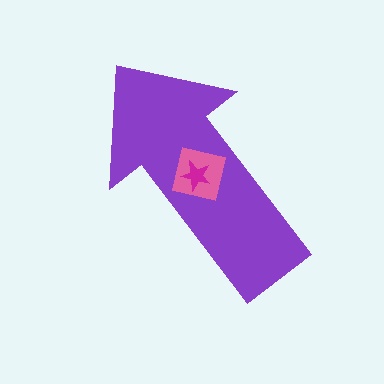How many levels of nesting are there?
3.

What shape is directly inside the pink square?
The magenta star.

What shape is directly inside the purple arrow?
The pink square.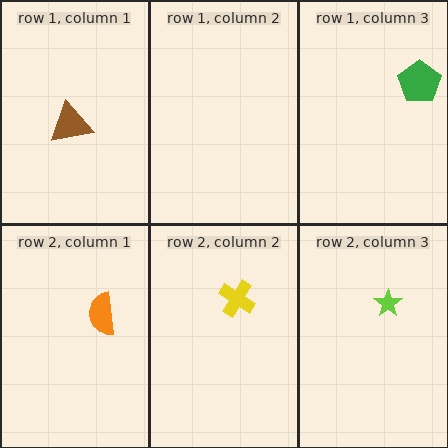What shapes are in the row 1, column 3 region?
The green pentagon.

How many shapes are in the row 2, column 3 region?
1.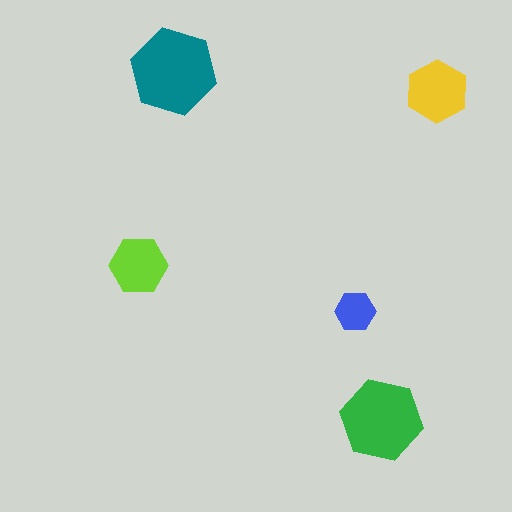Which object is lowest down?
The green hexagon is bottommost.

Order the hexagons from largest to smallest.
the teal one, the green one, the yellow one, the lime one, the blue one.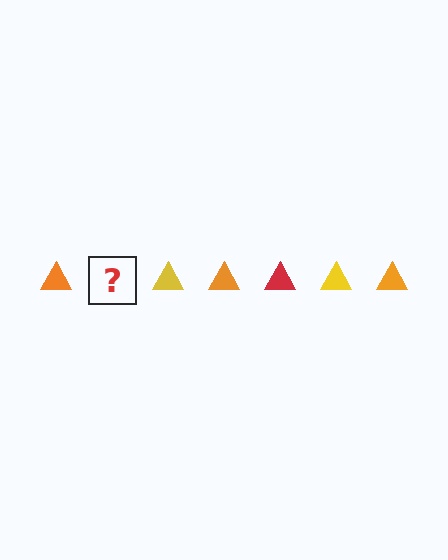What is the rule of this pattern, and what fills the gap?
The rule is that the pattern cycles through orange, red, yellow triangles. The gap should be filled with a red triangle.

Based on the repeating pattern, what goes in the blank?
The blank should be a red triangle.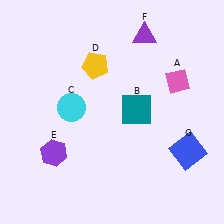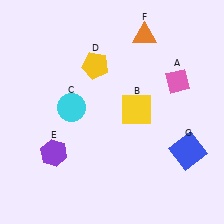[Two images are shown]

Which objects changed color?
B changed from teal to yellow. F changed from purple to orange.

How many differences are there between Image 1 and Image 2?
There are 2 differences between the two images.